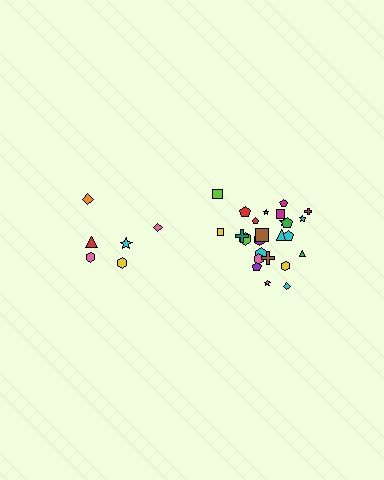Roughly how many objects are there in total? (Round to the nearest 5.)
Roughly 30 objects in total.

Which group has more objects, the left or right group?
The right group.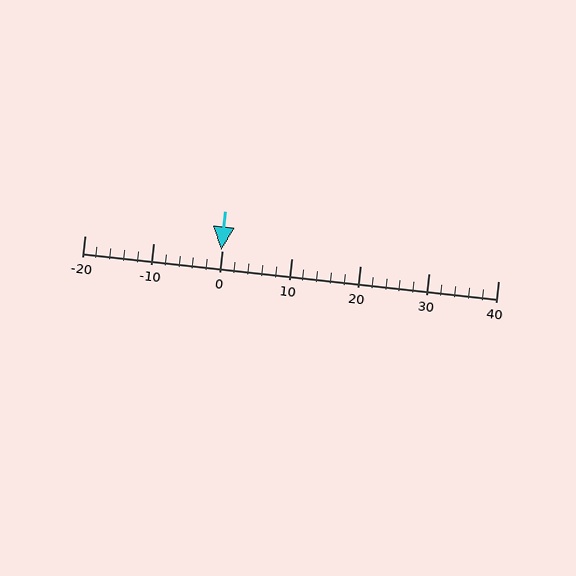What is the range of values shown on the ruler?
The ruler shows values from -20 to 40.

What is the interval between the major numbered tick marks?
The major tick marks are spaced 10 units apart.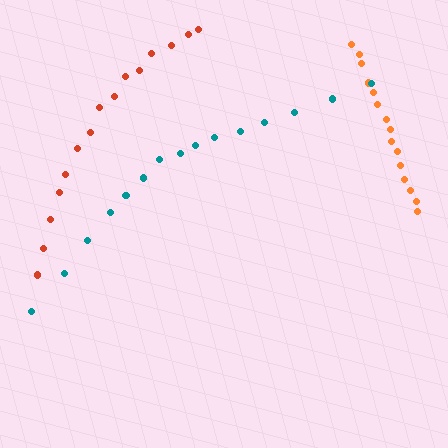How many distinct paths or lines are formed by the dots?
There are 3 distinct paths.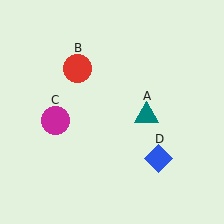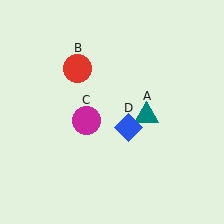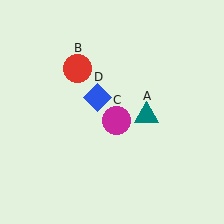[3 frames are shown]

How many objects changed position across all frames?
2 objects changed position: magenta circle (object C), blue diamond (object D).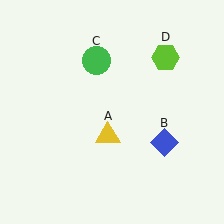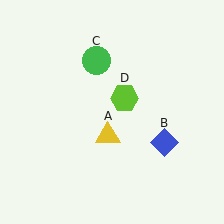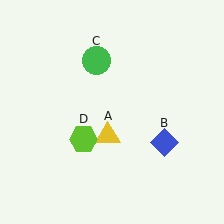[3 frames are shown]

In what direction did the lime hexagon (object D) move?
The lime hexagon (object D) moved down and to the left.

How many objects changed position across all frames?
1 object changed position: lime hexagon (object D).